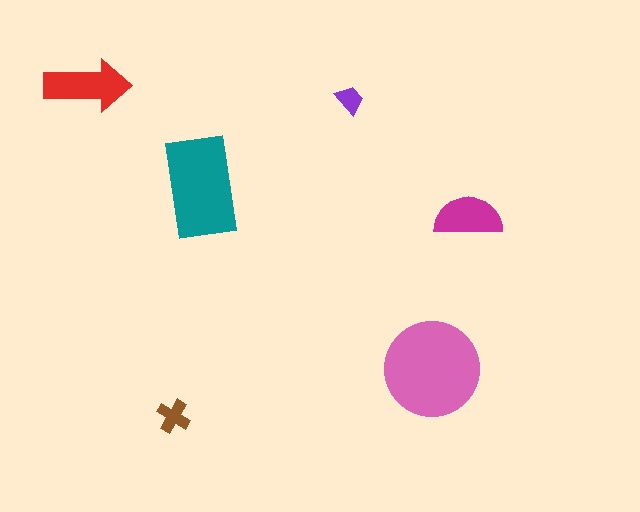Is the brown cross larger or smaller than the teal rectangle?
Smaller.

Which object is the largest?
The pink circle.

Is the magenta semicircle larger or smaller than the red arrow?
Smaller.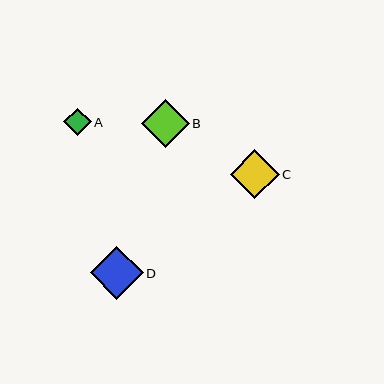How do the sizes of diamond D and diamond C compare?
Diamond D and diamond C are approximately the same size.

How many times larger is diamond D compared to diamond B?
Diamond D is approximately 1.1 times the size of diamond B.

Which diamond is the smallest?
Diamond A is the smallest with a size of approximately 27 pixels.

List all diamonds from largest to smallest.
From largest to smallest: D, C, B, A.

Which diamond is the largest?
Diamond D is the largest with a size of approximately 53 pixels.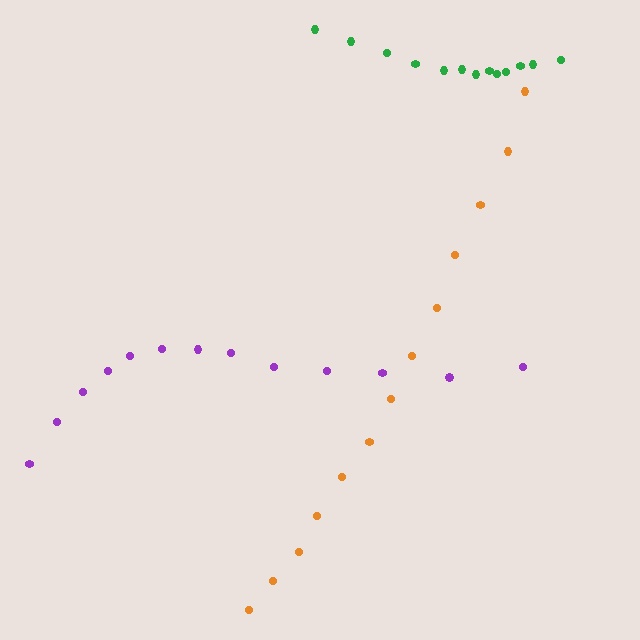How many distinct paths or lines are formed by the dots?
There are 3 distinct paths.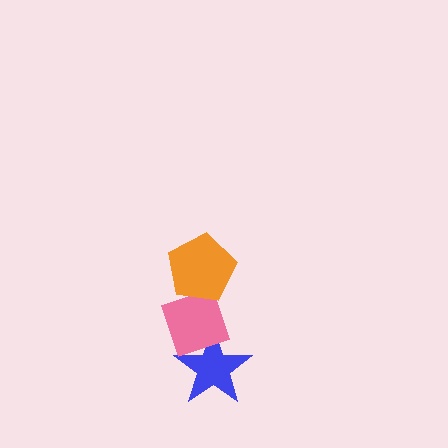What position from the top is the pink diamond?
The pink diamond is 2nd from the top.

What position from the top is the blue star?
The blue star is 3rd from the top.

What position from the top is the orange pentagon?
The orange pentagon is 1st from the top.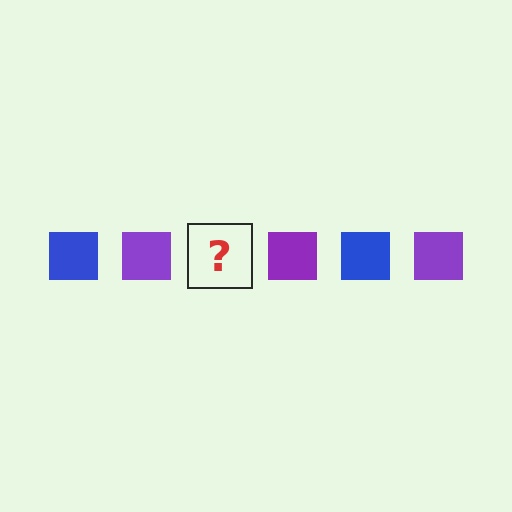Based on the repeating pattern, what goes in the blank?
The blank should be a blue square.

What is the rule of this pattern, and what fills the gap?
The rule is that the pattern cycles through blue, purple squares. The gap should be filled with a blue square.